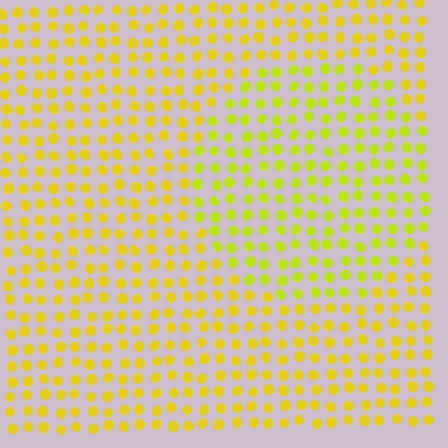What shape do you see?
I see a circle.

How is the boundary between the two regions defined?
The boundary is defined purely by a slight shift in hue (about 18 degrees). Spacing, size, and orientation are identical on both sides.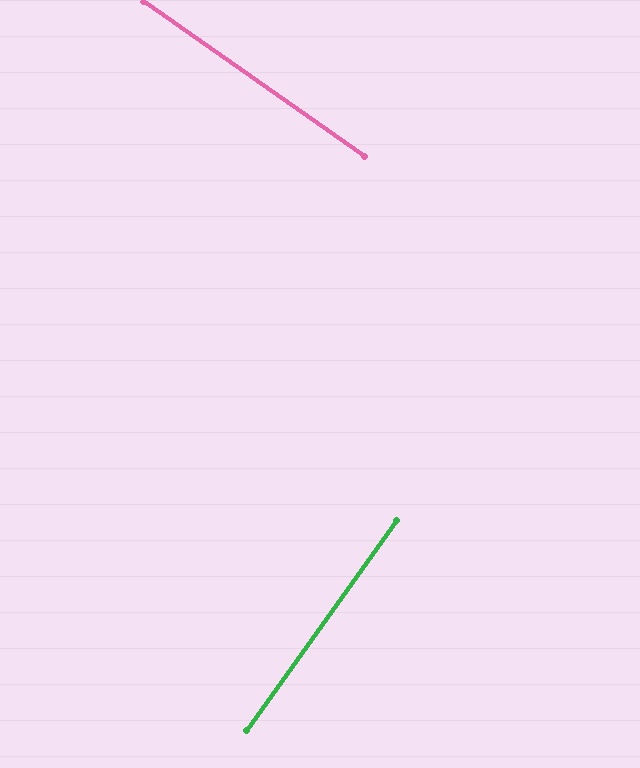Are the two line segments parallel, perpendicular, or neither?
Perpendicular — they meet at approximately 89°.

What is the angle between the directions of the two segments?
Approximately 89 degrees.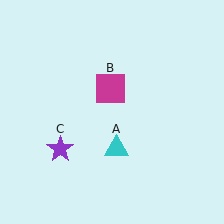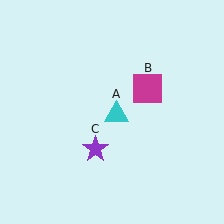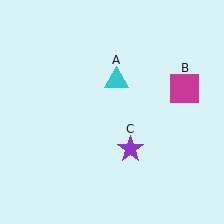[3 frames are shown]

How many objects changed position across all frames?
3 objects changed position: cyan triangle (object A), magenta square (object B), purple star (object C).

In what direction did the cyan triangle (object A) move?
The cyan triangle (object A) moved up.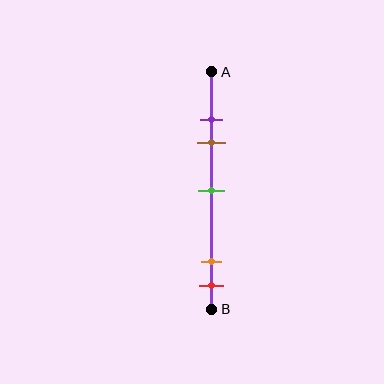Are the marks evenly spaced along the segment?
No, the marks are not evenly spaced.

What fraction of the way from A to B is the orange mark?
The orange mark is approximately 80% (0.8) of the way from A to B.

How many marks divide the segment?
There are 5 marks dividing the segment.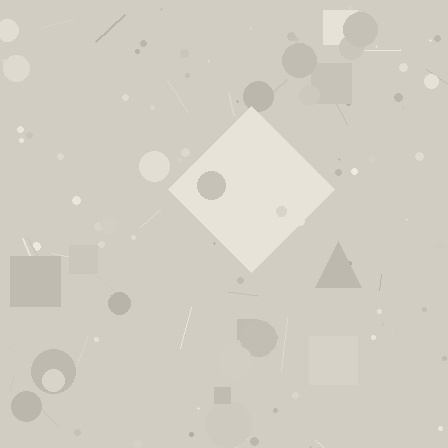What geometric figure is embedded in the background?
A diamond is embedded in the background.